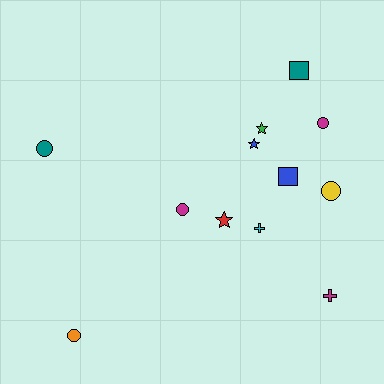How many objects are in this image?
There are 12 objects.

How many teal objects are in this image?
There are 2 teal objects.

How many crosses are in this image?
There are 2 crosses.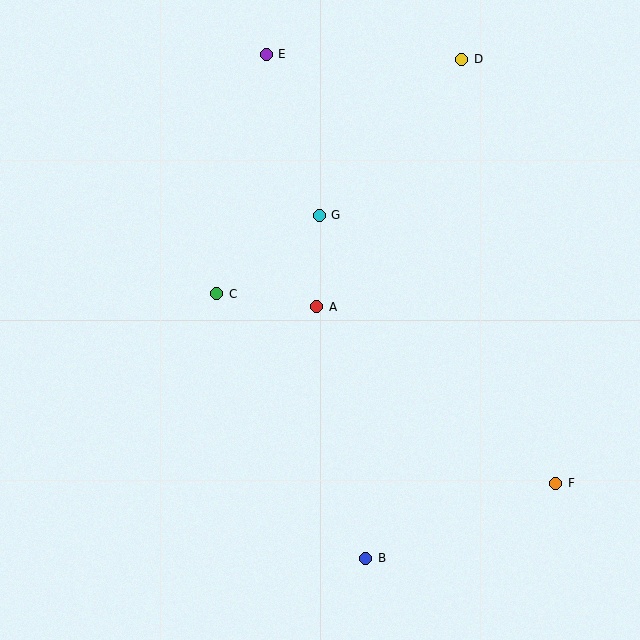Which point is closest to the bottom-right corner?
Point F is closest to the bottom-right corner.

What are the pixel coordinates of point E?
Point E is at (266, 54).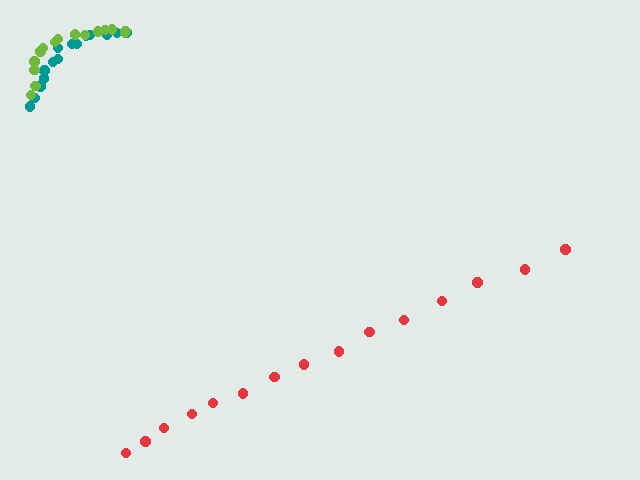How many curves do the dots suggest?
There are 3 distinct paths.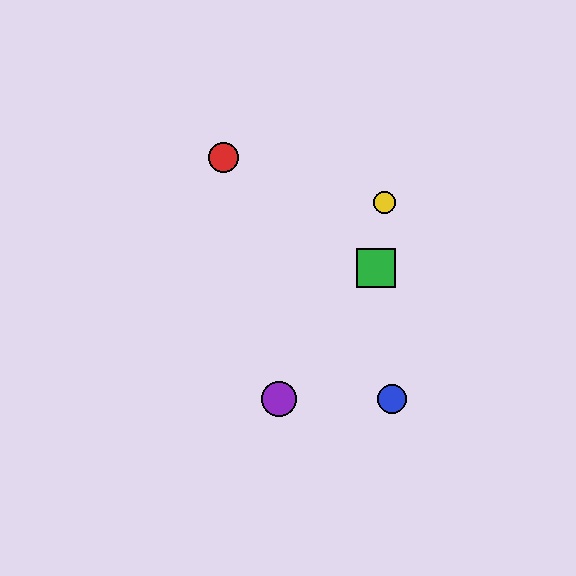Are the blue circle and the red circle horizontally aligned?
No, the blue circle is at y≈399 and the red circle is at y≈157.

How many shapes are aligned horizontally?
2 shapes (the blue circle, the purple circle) are aligned horizontally.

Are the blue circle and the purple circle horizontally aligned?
Yes, both are at y≈399.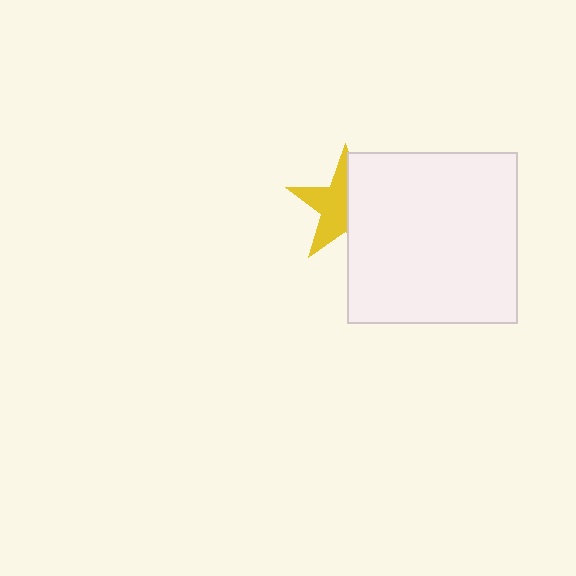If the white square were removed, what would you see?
You would see the complete yellow star.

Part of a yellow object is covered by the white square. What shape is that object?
It is a star.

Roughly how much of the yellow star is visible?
About half of it is visible (roughly 54%).